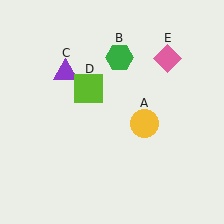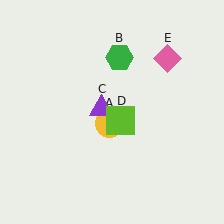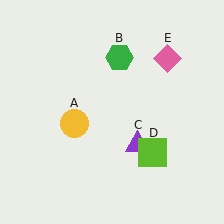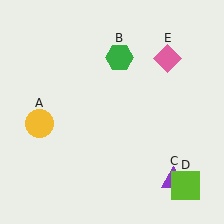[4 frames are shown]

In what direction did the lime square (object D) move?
The lime square (object D) moved down and to the right.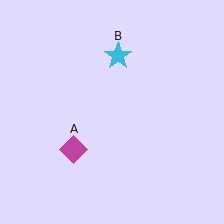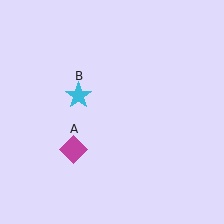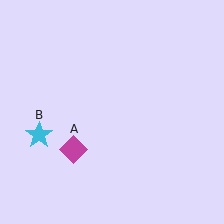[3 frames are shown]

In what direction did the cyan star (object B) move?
The cyan star (object B) moved down and to the left.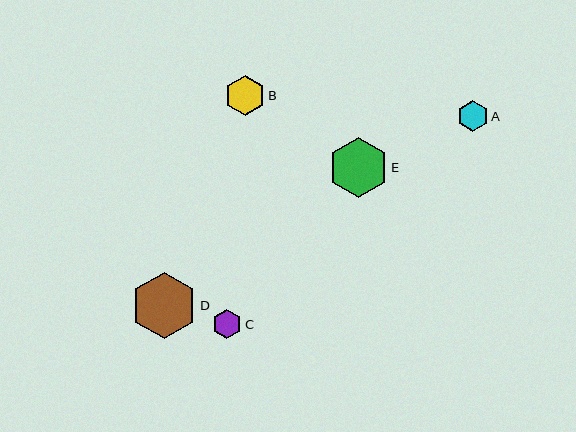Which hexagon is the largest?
Hexagon D is the largest with a size of approximately 66 pixels.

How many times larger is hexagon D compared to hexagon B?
Hexagon D is approximately 1.6 times the size of hexagon B.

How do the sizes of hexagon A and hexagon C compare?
Hexagon A and hexagon C are approximately the same size.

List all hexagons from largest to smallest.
From largest to smallest: D, E, B, A, C.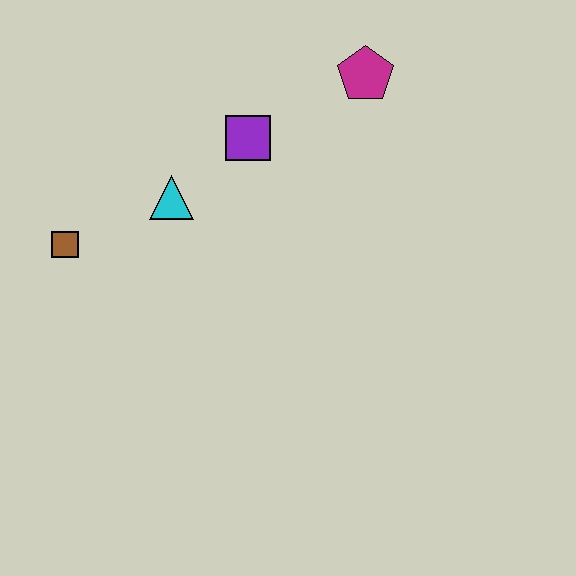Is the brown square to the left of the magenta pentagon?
Yes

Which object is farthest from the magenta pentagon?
The brown square is farthest from the magenta pentagon.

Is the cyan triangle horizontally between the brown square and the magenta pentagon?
Yes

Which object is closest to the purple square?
The cyan triangle is closest to the purple square.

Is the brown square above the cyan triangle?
No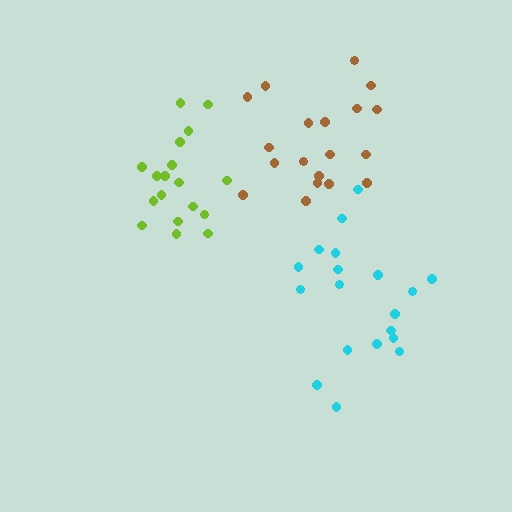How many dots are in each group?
Group 1: 19 dots, Group 2: 19 dots, Group 3: 18 dots (56 total).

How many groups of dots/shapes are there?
There are 3 groups.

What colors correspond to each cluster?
The clusters are colored: cyan, brown, lime.